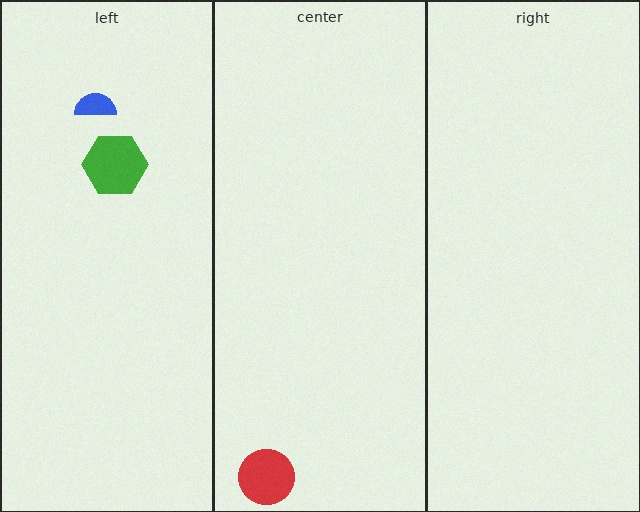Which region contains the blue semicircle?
The left region.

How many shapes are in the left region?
2.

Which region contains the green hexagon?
The left region.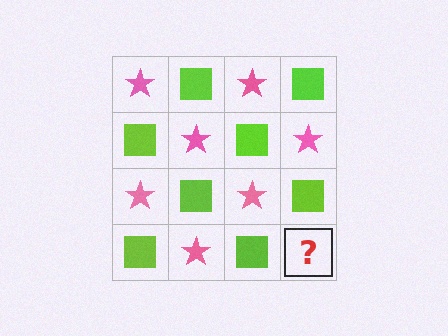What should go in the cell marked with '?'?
The missing cell should contain a pink star.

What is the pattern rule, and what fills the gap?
The rule is that it alternates pink star and lime square in a checkerboard pattern. The gap should be filled with a pink star.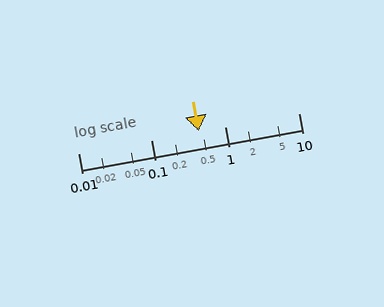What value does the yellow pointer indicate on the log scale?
The pointer indicates approximately 0.44.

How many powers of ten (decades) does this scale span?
The scale spans 3 decades, from 0.01 to 10.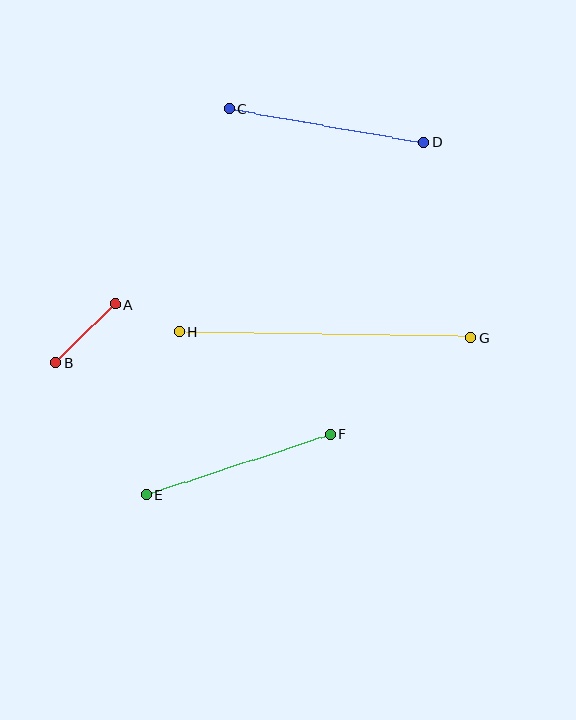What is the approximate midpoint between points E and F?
The midpoint is at approximately (238, 464) pixels.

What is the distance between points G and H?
The distance is approximately 292 pixels.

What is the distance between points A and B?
The distance is approximately 83 pixels.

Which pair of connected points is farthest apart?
Points G and H are farthest apart.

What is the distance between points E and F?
The distance is approximately 194 pixels.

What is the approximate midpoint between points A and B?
The midpoint is at approximately (85, 333) pixels.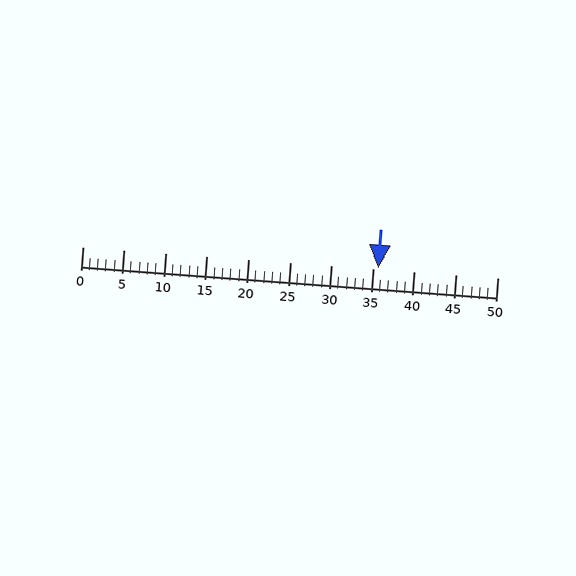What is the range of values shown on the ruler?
The ruler shows values from 0 to 50.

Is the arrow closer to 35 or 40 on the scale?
The arrow is closer to 35.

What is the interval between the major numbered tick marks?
The major tick marks are spaced 5 units apart.